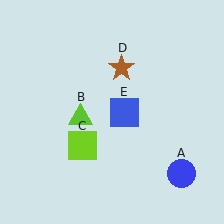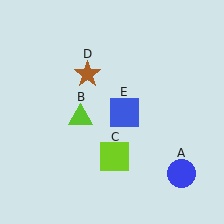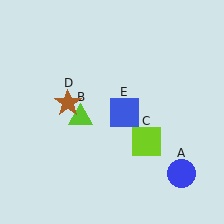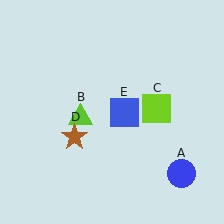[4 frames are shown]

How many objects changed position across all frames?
2 objects changed position: lime square (object C), brown star (object D).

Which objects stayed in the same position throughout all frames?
Blue circle (object A) and lime triangle (object B) and blue square (object E) remained stationary.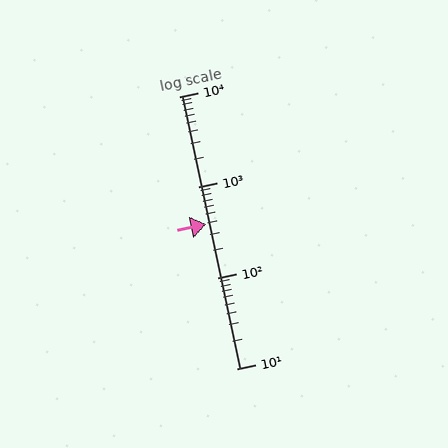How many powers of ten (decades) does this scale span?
The scale spans 3 decades, from 10 to 10000.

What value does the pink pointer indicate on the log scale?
The pointer indicates approximately 390.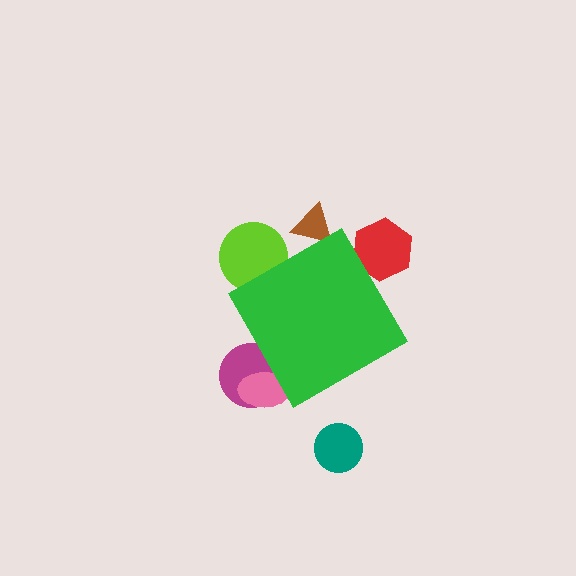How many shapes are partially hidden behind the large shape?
5 shapes are partially hidden.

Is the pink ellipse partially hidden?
Yes, the pink ellipse is partially hidden behind the green diamond.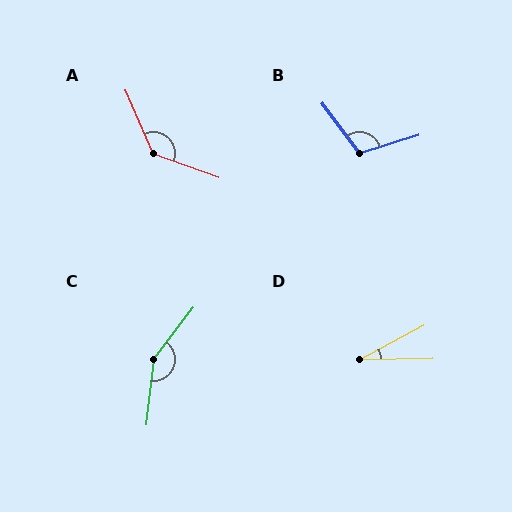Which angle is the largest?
C, at approximately 149 degrees.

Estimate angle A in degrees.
Approximately 133 degrees.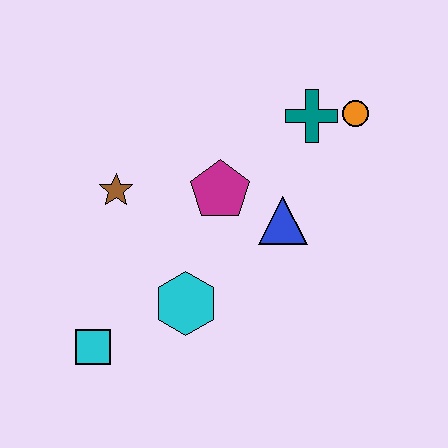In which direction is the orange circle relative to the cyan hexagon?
The orange circle is above the cyan hexagon.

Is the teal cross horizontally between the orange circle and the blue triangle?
Yes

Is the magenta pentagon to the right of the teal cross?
No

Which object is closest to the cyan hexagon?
The cyan square is closest to the cyan hexagon.